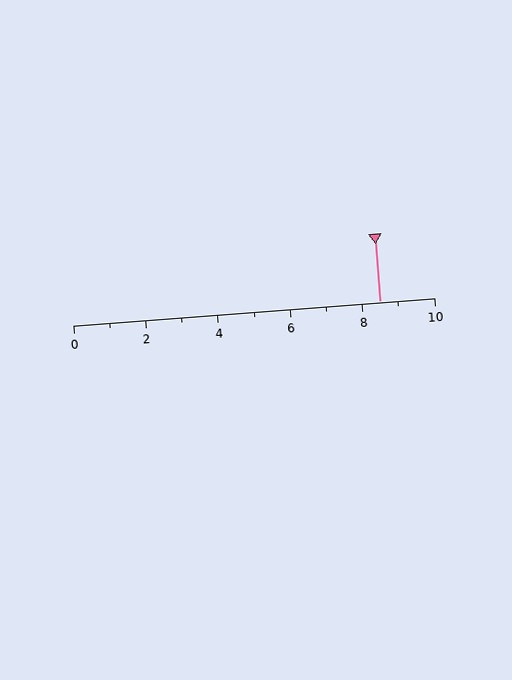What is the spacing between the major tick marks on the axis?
The major ticks are spaced 2 apart.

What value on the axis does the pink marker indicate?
The marker indicates approximately 8.5.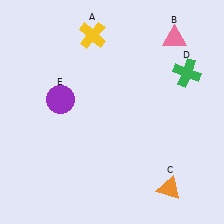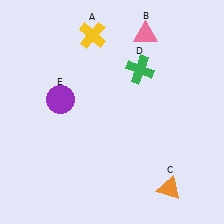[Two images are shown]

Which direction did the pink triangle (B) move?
The pink triangle (B) moved left.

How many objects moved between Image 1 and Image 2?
2 objects moved between the two images.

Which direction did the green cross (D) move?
The green cross (D) moved left.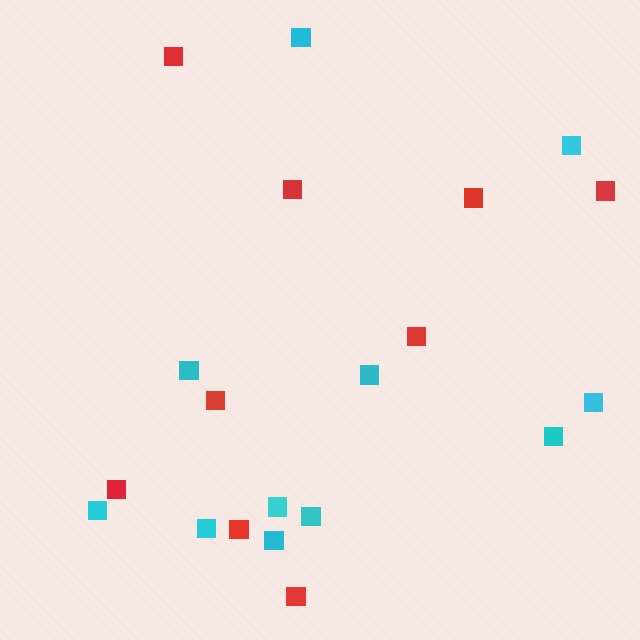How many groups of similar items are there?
There are 2 groups: one group of red squares (9) and one group of cyan squares (11).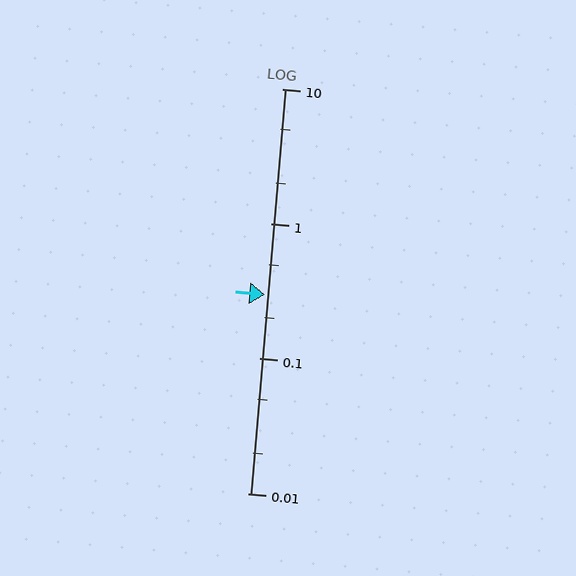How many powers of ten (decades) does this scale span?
The scale spans 3 decades, from 0.01 to 10.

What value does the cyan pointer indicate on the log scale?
The pointer indicates approximately 0.3.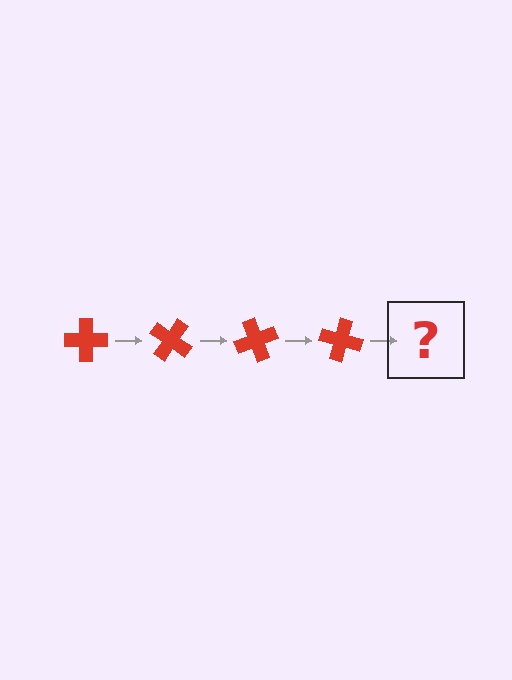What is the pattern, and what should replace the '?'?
The pattern is that the cross rotates 35 degrees each step. The '?' should be a red cross rotated 140 degrees.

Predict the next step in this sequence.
The next step is a red cross rotated 140 degrees.